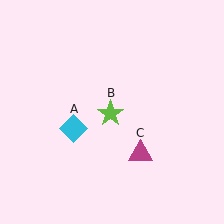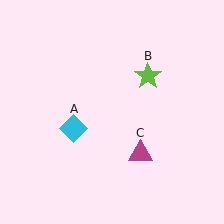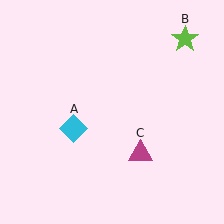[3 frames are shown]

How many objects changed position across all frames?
1 object changed position: lime star (object B).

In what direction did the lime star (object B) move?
The lime star (object B) moved up and to the right.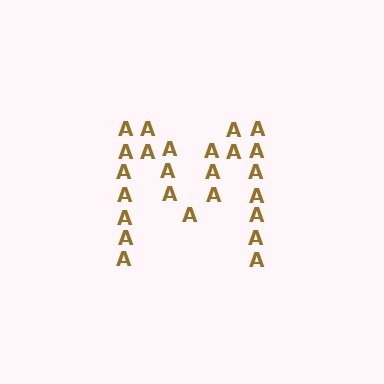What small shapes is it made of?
It is made of small letter A's.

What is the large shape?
The large shape is the letter M.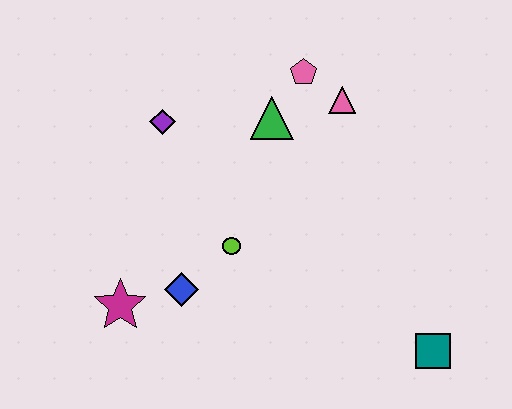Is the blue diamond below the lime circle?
Yes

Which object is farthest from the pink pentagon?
The teal square is farthest from the pink pentagon.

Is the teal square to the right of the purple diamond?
Yes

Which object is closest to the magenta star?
The blue diamond is closest to the magenta star.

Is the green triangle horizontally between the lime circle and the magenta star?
No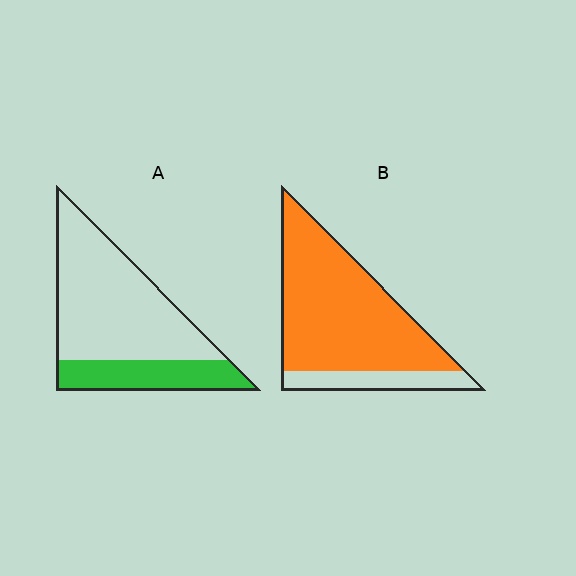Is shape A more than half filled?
No.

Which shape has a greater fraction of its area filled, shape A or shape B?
Shape B.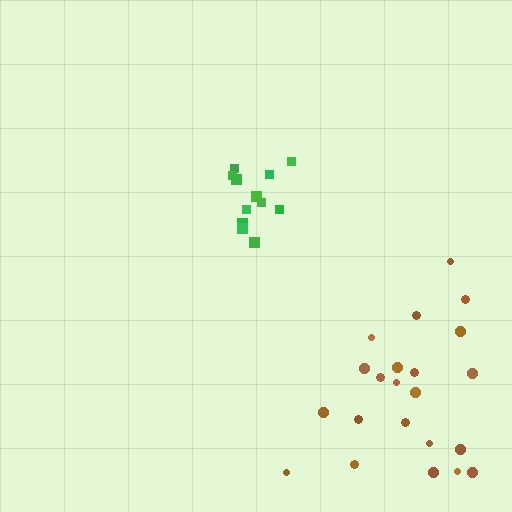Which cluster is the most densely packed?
Green.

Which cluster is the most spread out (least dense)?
Brown.